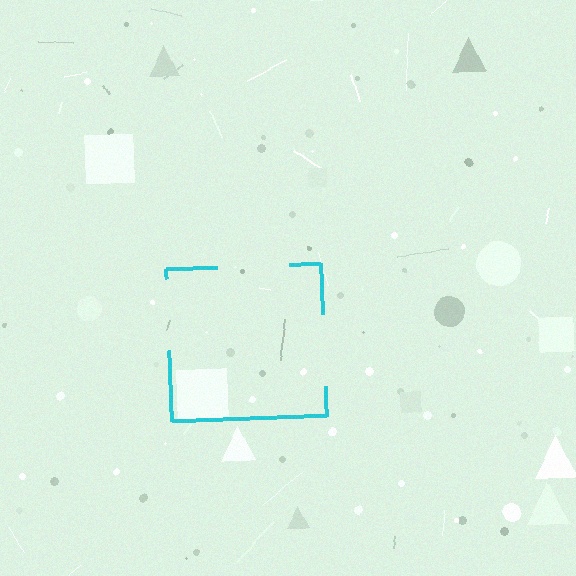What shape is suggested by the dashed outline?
The dashed outline suggests a square.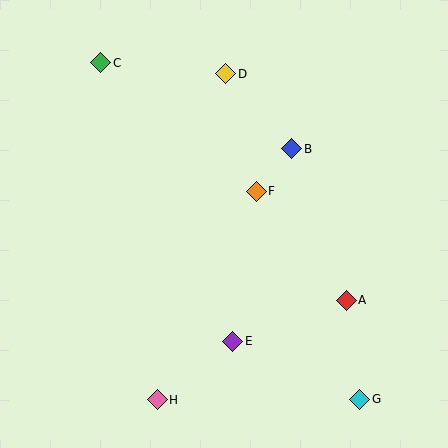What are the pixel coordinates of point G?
Point G is at (360, 399).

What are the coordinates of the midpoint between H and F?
The midpoint between H and F is at (207, 295).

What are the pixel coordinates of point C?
Point C is at (101, 63).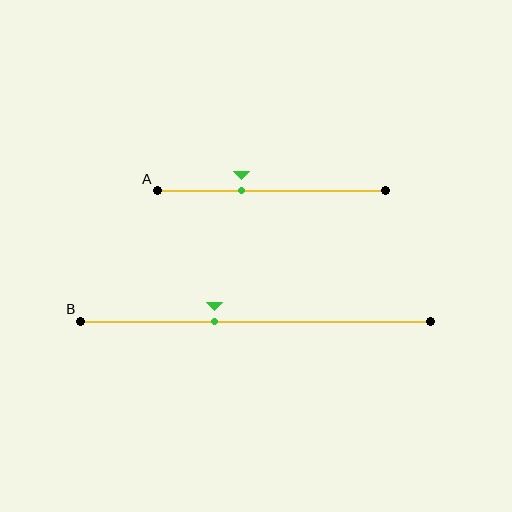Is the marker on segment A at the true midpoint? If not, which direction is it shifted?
No, the marker on segment A is shifted to the left by about 13% of the segment length.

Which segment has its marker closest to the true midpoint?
Segment B has its marker closest to the true midpoint.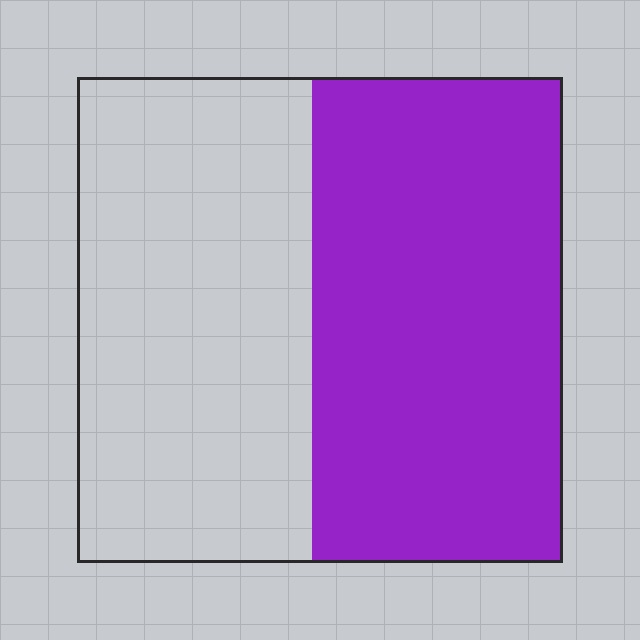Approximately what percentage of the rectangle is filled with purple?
Approximately 50%.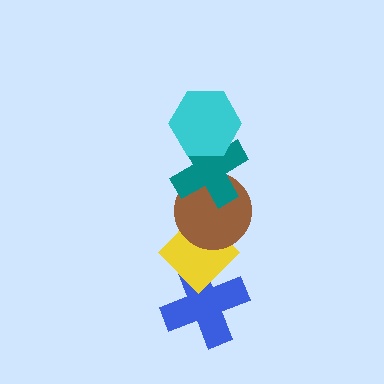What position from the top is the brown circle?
The brown circle is 3rd from the top.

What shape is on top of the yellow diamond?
The brown circle is on top of the yellow diamond.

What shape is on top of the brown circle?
The teal cross is on top of the brown circle.